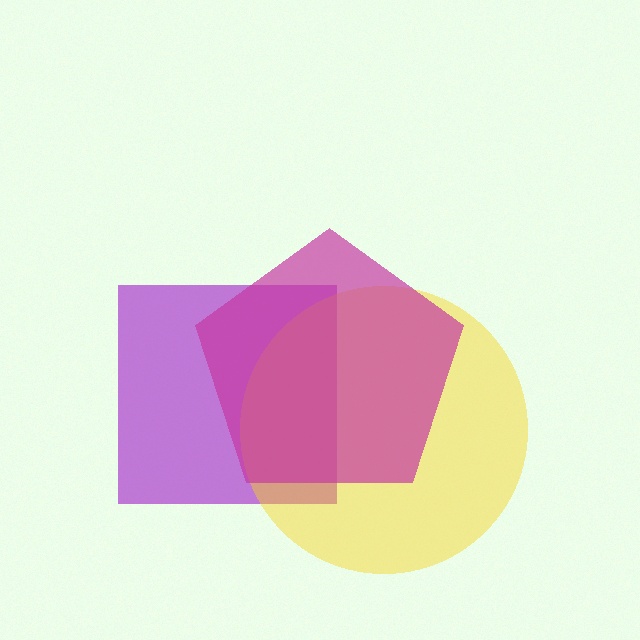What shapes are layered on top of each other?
The layered shapes are: a purple square, a yellow circle, a magenta pentagon.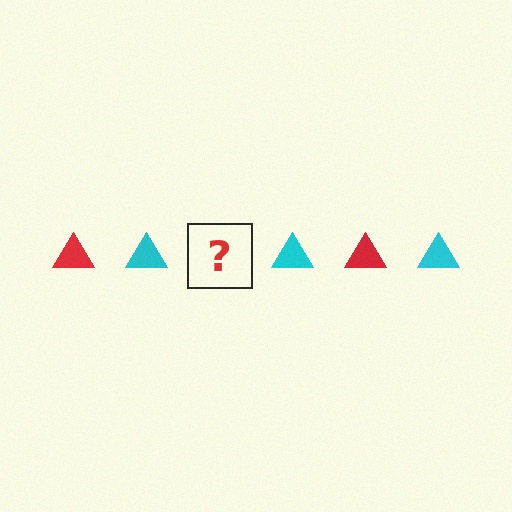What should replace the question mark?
The question mark should be replaced with a red triangle.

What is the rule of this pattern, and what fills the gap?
The rule is that the pattern cycles through red, cyan triangles. The gap should be filled with a red triangle.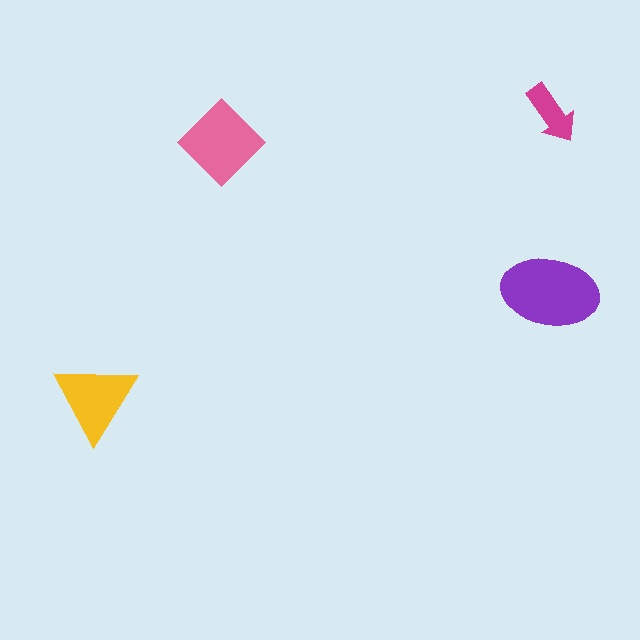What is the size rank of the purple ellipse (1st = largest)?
1st.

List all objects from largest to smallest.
The purple ellipse, the pink diamond, the yellow triangle, the magenta arrow.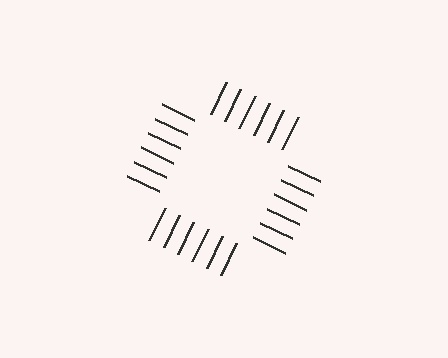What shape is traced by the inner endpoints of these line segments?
An illusory square — the line segments terminate on its edges but no continuous stroke is drawn.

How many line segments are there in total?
24 — 6 along each of the 4 edges.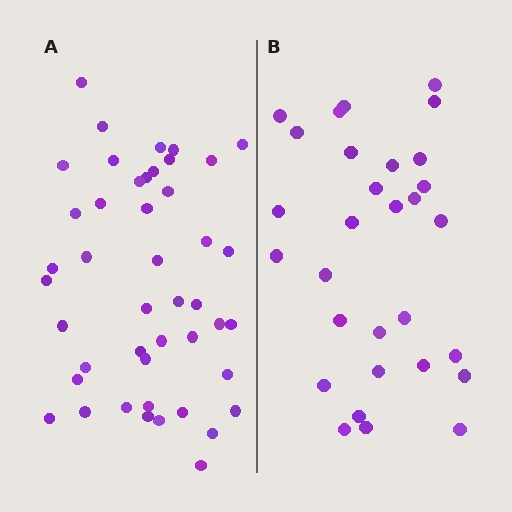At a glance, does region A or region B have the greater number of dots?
Region A (the left region) has more dots.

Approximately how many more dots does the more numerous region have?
Region A has approximately 15 more dots than region B.